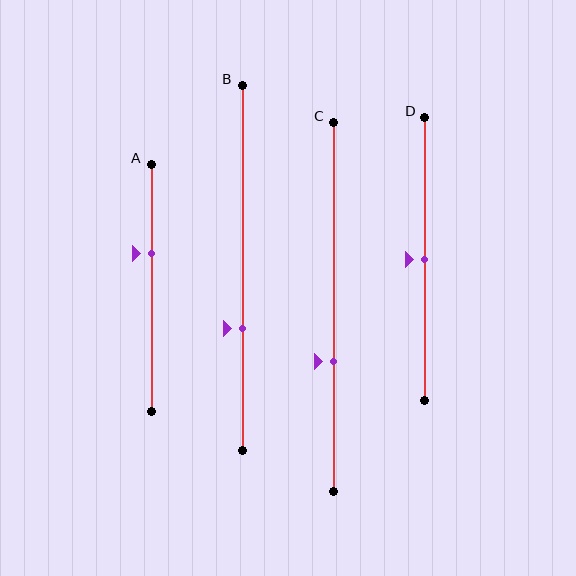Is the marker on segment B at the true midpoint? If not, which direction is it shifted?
No, the marker on segment B is shifted downward by about 17% of the segment length.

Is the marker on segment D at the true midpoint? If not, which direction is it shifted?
Yes, the marker on segment D is at the true midpoint.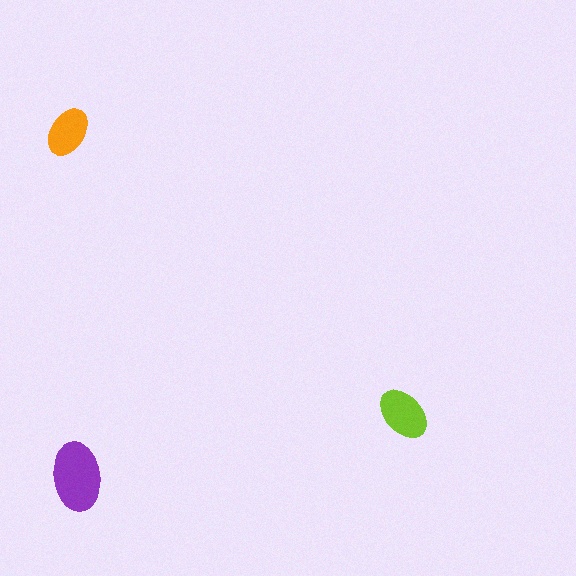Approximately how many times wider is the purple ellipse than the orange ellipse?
About 1.5 times wider.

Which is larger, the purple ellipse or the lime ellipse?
The purple one.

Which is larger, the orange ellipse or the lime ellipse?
The lime one.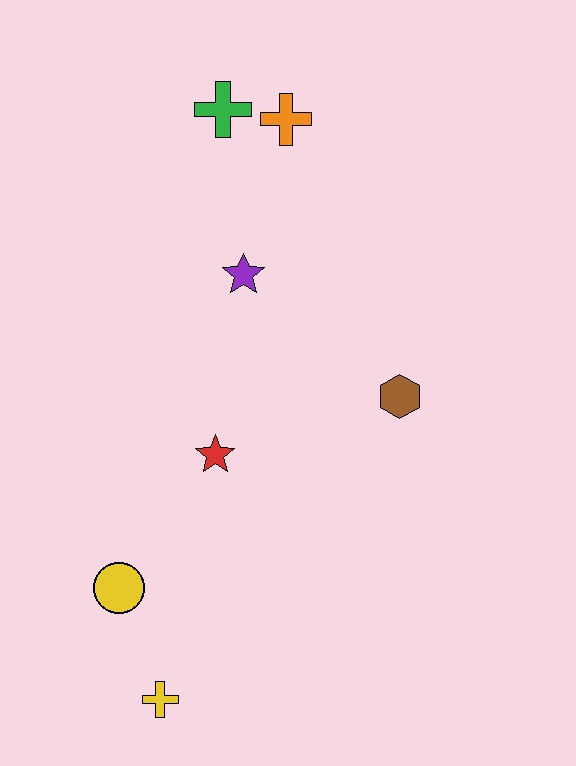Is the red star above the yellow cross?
Yes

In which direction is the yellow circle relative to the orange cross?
The yellow circle is below the orange cross.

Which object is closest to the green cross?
The orange cross is closest to the green cross.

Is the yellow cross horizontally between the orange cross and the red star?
No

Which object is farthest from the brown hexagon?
The yellow cross is farthest from the brown hexagon.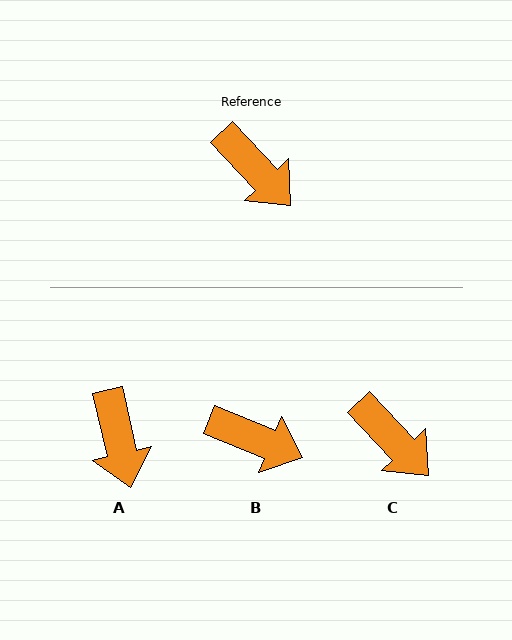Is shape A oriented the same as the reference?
No, it is off by about 30 degrees.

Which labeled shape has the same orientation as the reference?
C.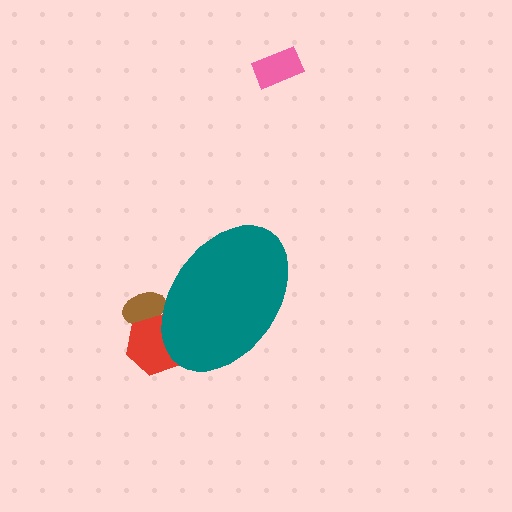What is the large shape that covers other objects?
A teal ellipse.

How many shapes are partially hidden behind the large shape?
2 shapes are partially hidden.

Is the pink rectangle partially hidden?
No, the pink rectangle is fully visible.